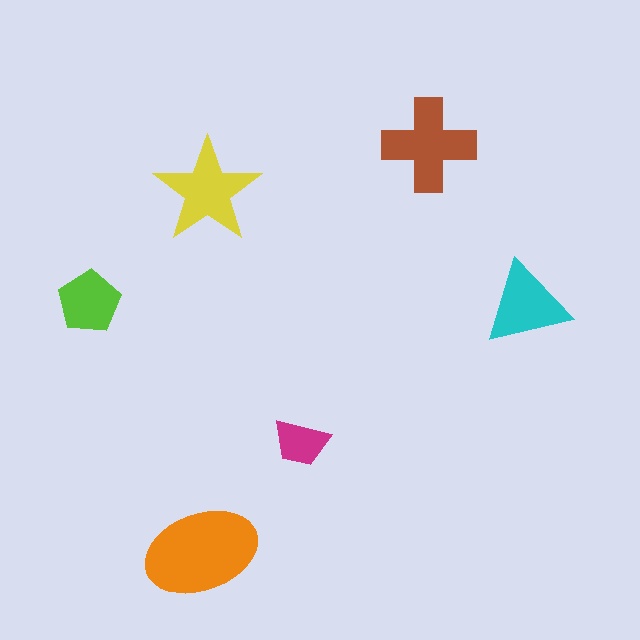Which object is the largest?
The orange ellipse.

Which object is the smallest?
The magenta trapezoid.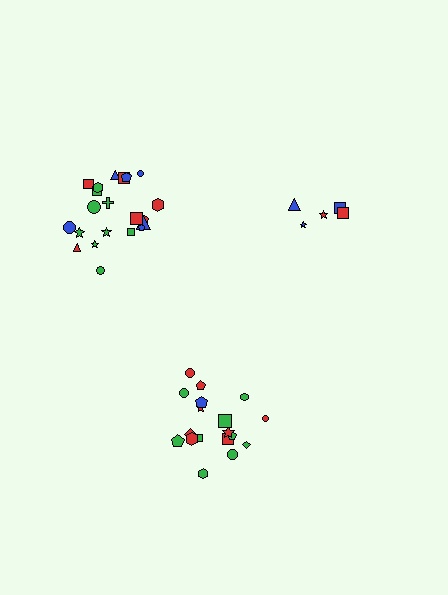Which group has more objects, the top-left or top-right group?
The top-left group.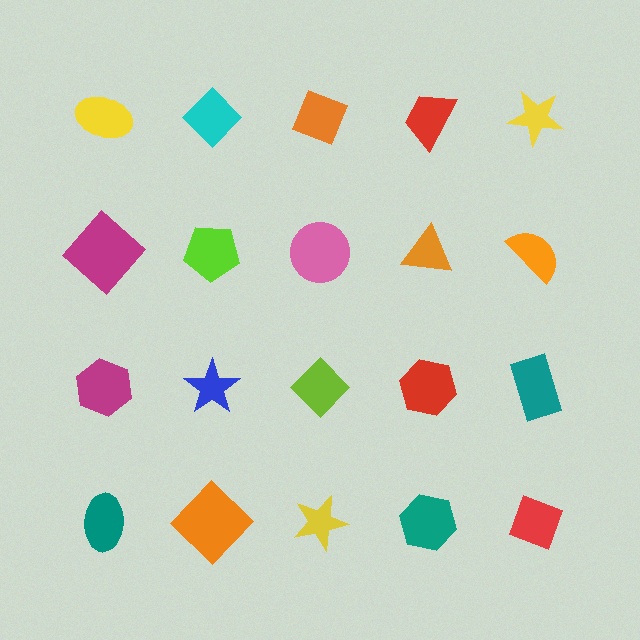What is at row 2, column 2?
A lime pentagon.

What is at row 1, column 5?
A yellow star.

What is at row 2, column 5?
An orange semicircle.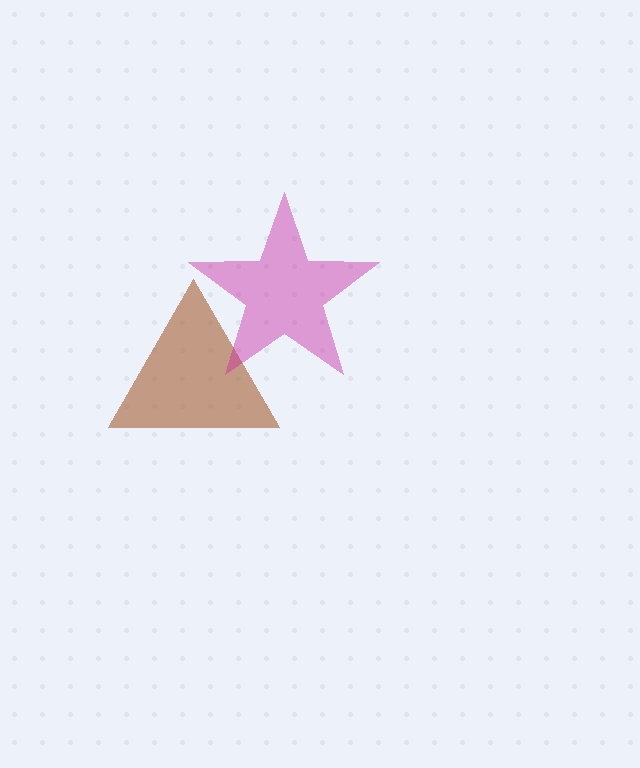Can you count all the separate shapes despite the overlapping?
Yes, there are 2 separate shapes.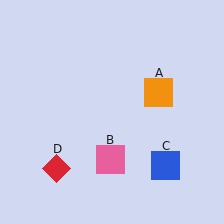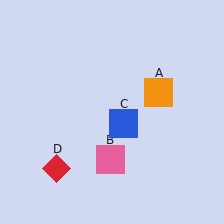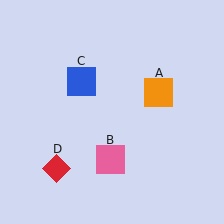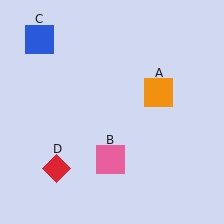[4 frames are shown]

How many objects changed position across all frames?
1 object changed position: blue square (object C).